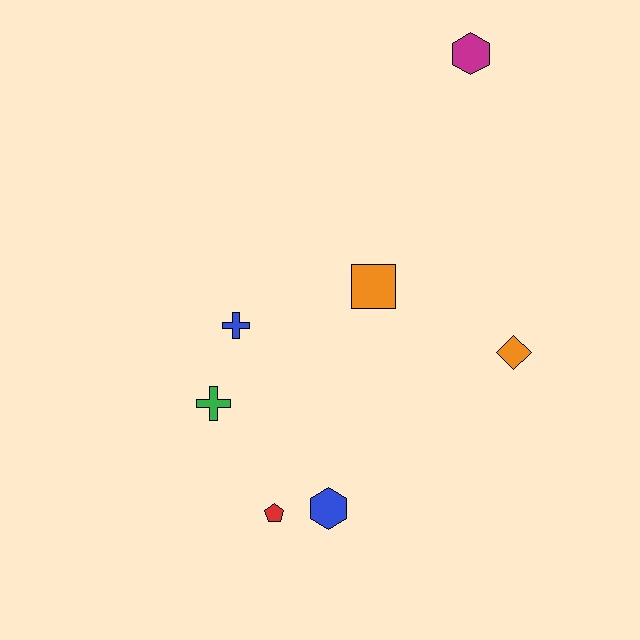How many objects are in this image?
There are 7 objects.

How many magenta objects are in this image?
There is 1 magenta object.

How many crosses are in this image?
There are 2 crosses.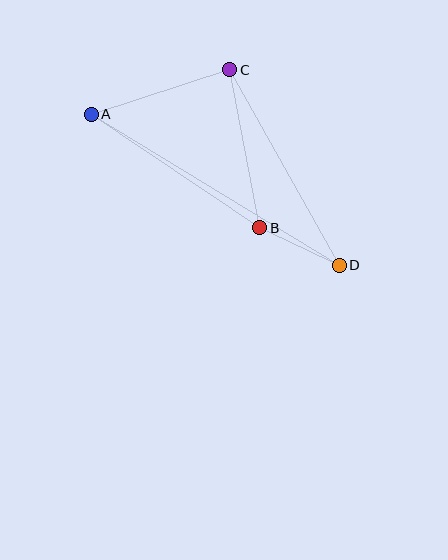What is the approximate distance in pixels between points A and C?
The distance between A and C is approximately 145 pixels.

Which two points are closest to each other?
Points B and D are closest to each other.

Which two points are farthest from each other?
Points A and D are farthest from each other.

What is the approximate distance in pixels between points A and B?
The distance between A and B is approximately 203 pixels.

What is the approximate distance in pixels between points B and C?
The distance between B and C is approximately 161 pixels.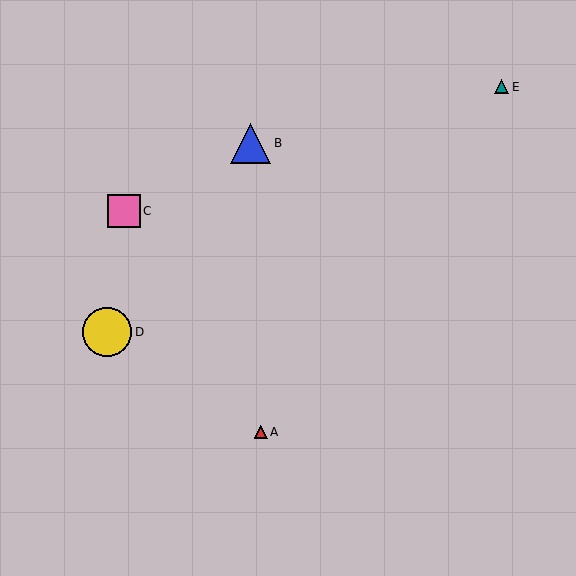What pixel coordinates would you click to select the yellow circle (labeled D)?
Click at (107, 332) to select the yellow circle D.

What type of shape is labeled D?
Shape D is a yellow circle.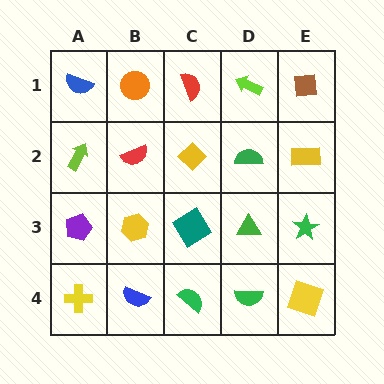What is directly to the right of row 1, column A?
An orange circle.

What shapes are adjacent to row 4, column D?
A green triangle (row 3, column D), a green semicircle (row 4, column C), a yellow square (row 4, column E).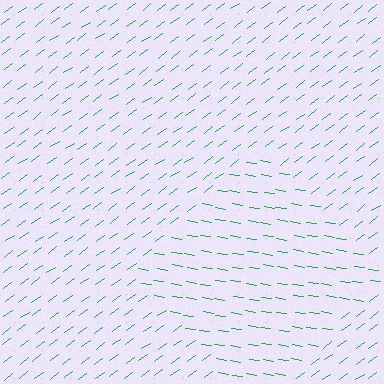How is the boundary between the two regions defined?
The boundary is defined purely by a change in line orientation (approximately 45 degrees difference). All lines are the same color and thickness.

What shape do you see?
I see a diamond.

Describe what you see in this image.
The image is filled with small green line segments. A diamond region in the image has lines oriented differently from the surrounding lines, creating a visible texture boundary.